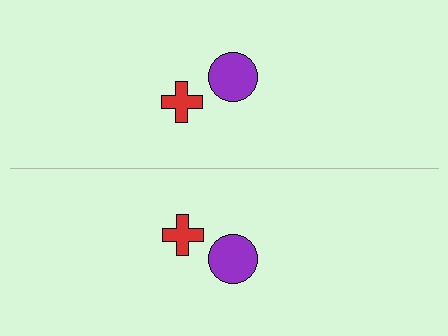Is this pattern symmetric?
Yes, this pattern has bilateral (reflection) symmetry.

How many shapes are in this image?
There are 4 shapes in this image.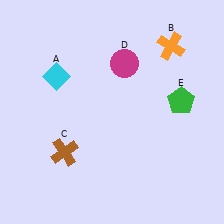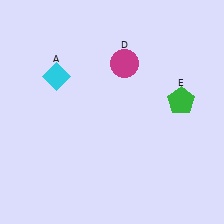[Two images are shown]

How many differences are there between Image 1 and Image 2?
There are 2 differences between the two images.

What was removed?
The brown cross (C), the orange cross (B) were removed in Image 2.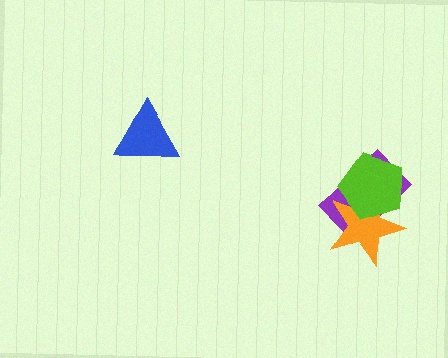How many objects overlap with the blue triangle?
0 objects overlap with the blue triangle.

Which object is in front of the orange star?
The lime pentagon is in front of the orange star.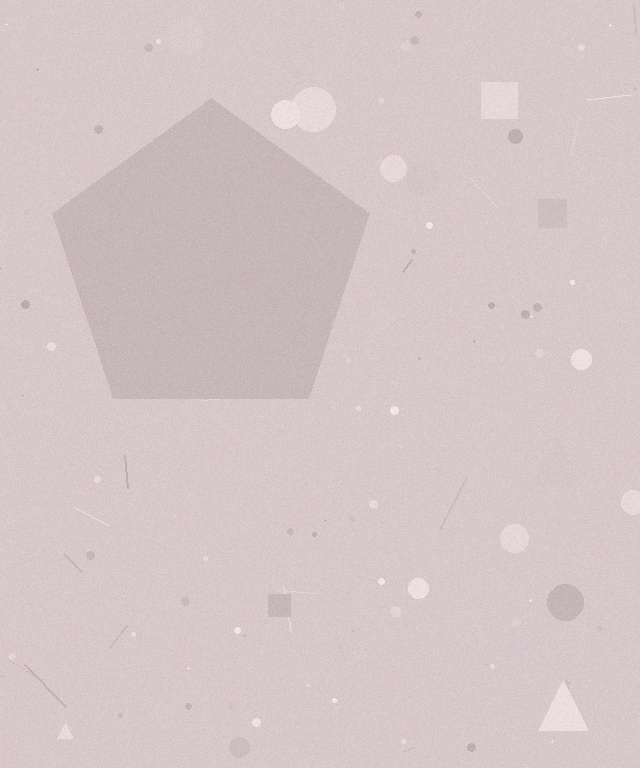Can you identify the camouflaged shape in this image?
The camouflaged shape is a pentagon.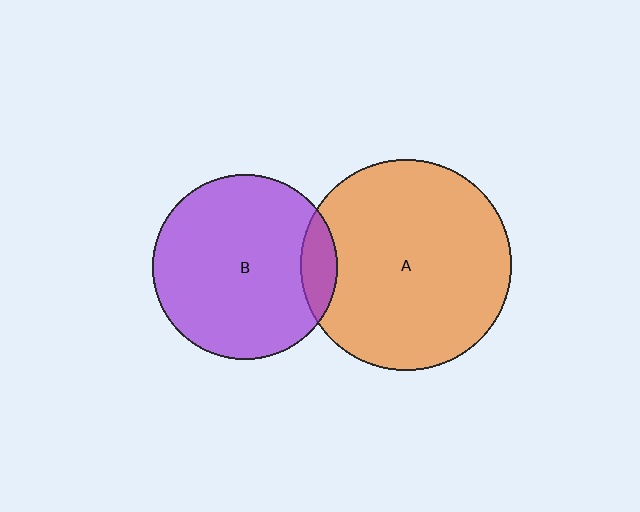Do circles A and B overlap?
Yes.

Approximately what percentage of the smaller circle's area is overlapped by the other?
Approximately 10%.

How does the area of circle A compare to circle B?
Approximately 1.3 times.